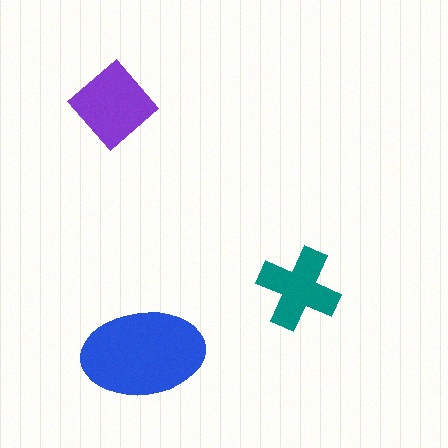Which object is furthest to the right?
The teal cross is rightmost.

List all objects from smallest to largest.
The teal cross, the purple diamond, the blue ellipse.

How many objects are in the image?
There are 3 objects in the image.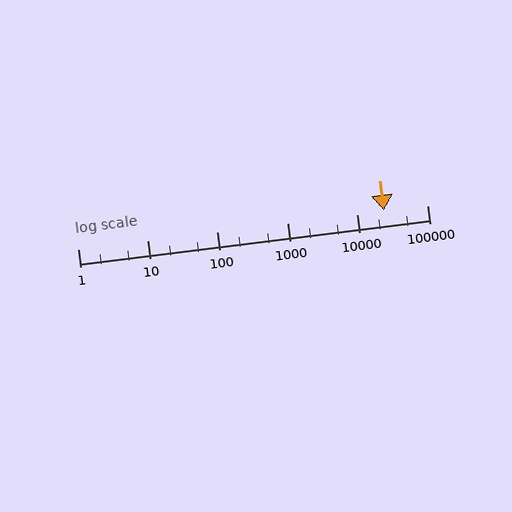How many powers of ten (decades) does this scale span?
The scale spans 5 decades, from 1 to 100000.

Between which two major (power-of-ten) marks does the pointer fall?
The pointer is between 10000 and 100000.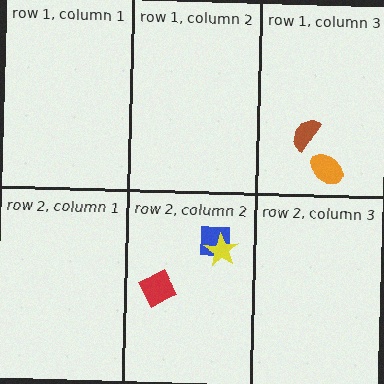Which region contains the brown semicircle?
The row 1, column 3 region.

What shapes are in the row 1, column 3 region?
The brown semicircle, the orange ellipse.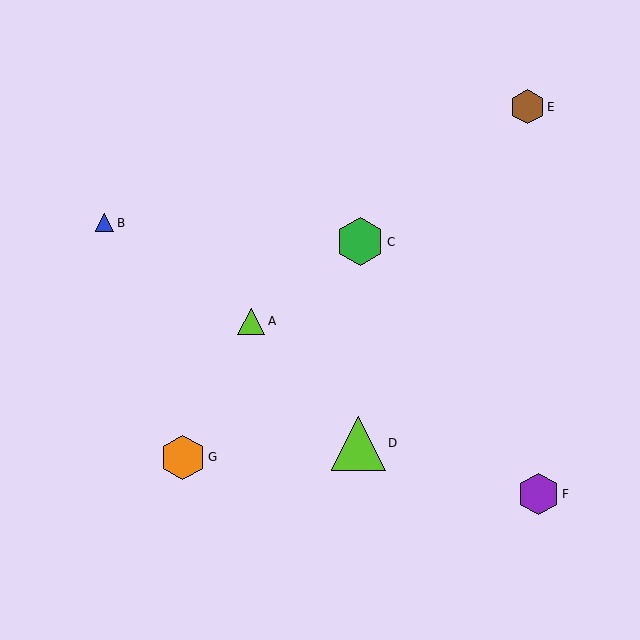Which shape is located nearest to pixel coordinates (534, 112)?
The brown hexagon (labeled E) at (527, 107) is nearest to that location.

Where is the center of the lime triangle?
The center of the lime triangle is at (251, 321).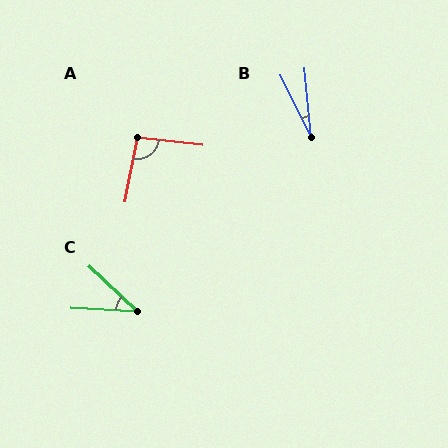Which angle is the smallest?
B, at approximately 21 degrees.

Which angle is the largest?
A, at approximately 94 degrees.